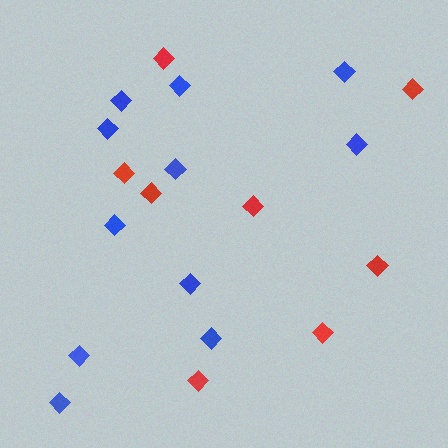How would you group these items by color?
There are 2 groups: one group of red diamonds (8) and one group of blue diamonds (11).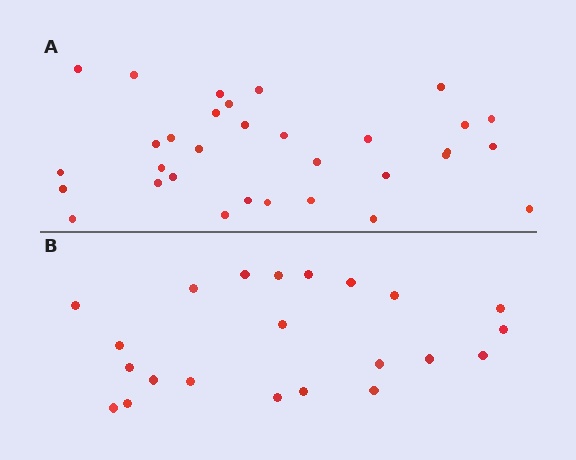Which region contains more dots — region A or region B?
Region A (the top region) has more dots.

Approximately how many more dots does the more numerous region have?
Region A has roughly 10 or so more dots than region B.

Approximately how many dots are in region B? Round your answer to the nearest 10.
About 20 dots. (The exact count is 22, which rounds to 20.)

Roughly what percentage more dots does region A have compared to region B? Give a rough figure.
About 45% more.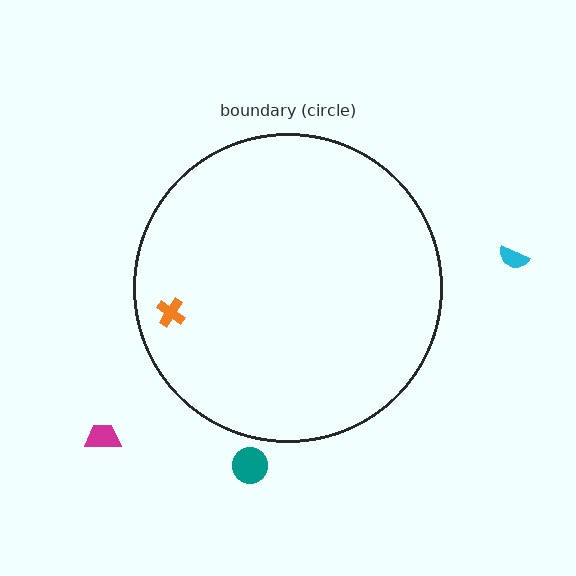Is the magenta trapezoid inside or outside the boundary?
Outside.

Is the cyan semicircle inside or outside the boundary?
Outside.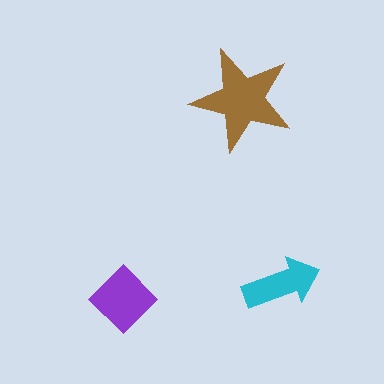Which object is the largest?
The brown star.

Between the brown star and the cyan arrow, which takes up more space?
The brown star.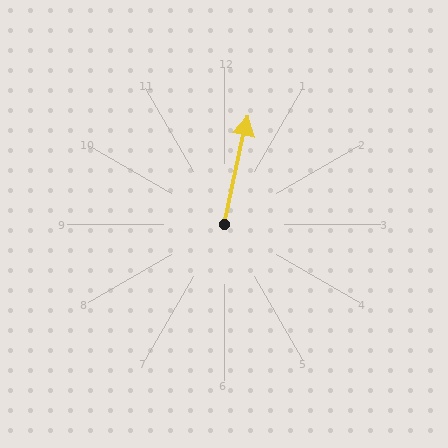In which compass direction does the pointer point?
North.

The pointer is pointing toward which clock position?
Roughly 12 o'clock.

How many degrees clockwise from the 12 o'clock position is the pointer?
Approximately 12 degrees.